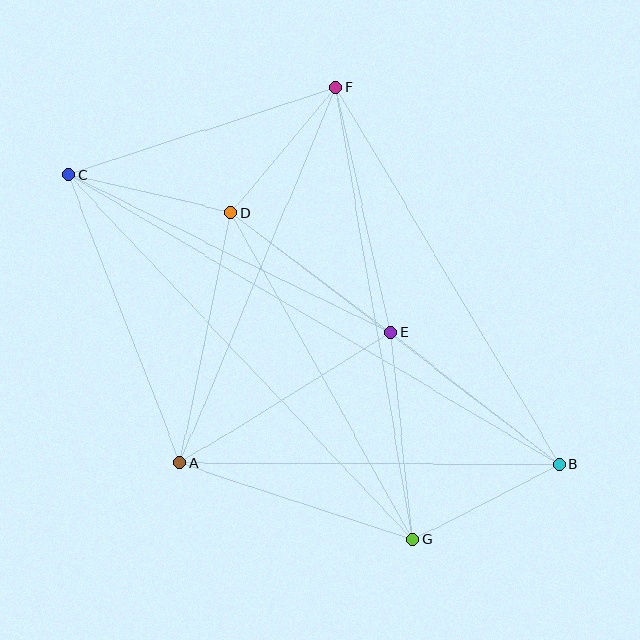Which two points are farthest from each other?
Points B and C are farthest from each other.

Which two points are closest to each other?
Points D and F are closest to each other.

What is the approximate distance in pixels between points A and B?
The distance between A and B is approximately 380 pixels.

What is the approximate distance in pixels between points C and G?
The distance between C and G is approximately 502 pixels.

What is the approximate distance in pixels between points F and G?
The distance between F and G is approximately 459 pixels.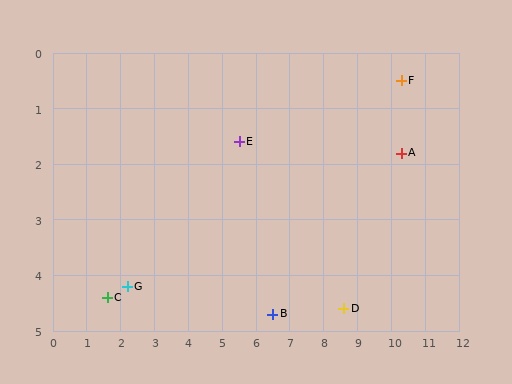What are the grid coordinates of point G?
Point G is at approximately (2.2, 4.2).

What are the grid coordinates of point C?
Point C is at approximately (1.6, 4.4).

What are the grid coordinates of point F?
Point F is at approximately (10.3, 0.5).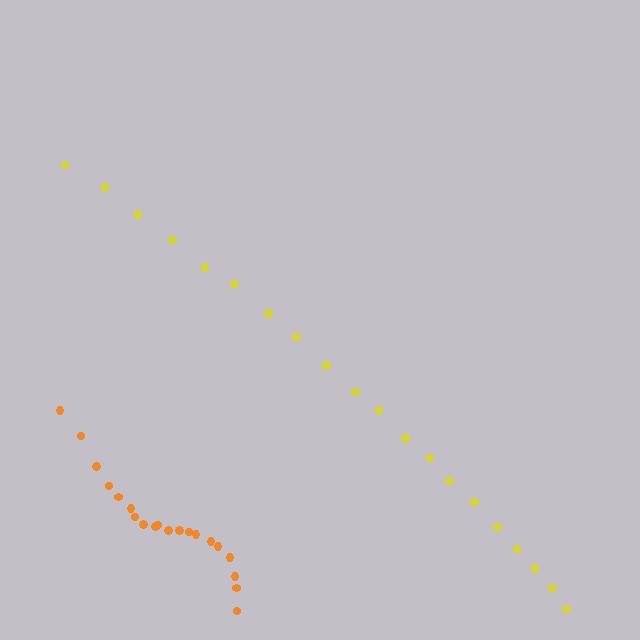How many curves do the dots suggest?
There are 2 distinct paths.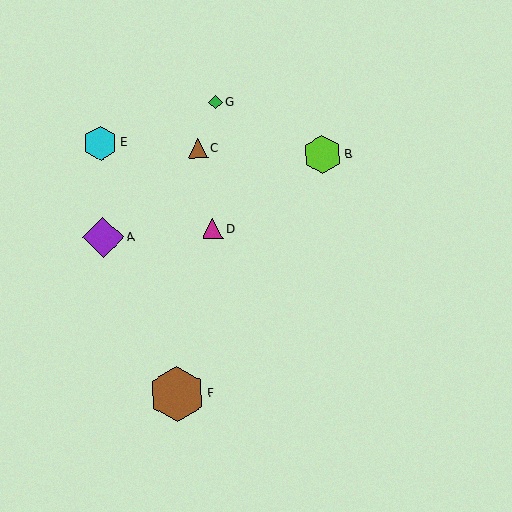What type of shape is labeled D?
Shape D is a magenta triangle.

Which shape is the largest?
The brown hexagon (labeled F) is the largest.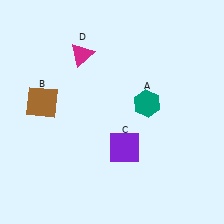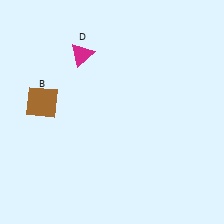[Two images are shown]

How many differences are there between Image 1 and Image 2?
There are 2 differences between the two images.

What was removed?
The teal hexagon (A), the purple square (C) were removed in Image 2.